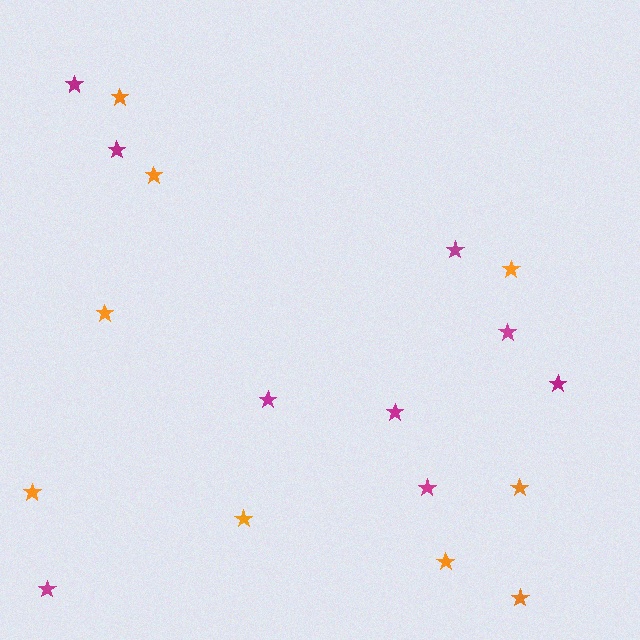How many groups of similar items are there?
There are 2 groups: one group of orange stars (9) and one group of magenta stars (9).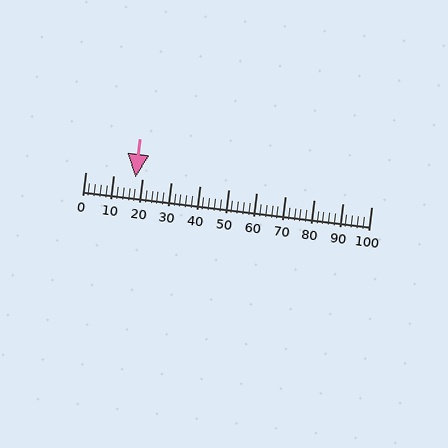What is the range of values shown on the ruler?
The ruler shows values from 0 to 100.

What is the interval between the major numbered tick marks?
The major tick marks are spaced 10 units apart.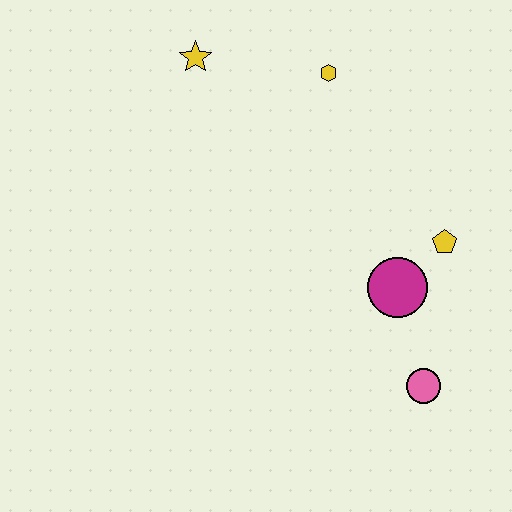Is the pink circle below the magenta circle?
Yes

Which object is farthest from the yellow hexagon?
The pink circle is farthest from the yellow hexagon.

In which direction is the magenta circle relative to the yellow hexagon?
The magenta circle is below the yellow hexagon.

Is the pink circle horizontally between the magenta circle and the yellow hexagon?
No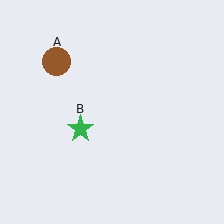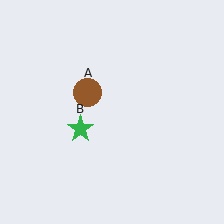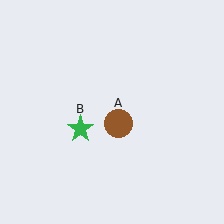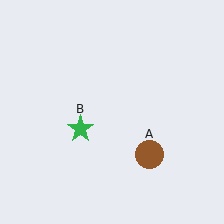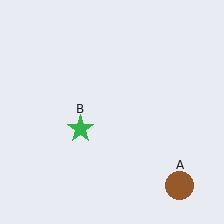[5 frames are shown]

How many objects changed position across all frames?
1 object changed position: brown circle (object A).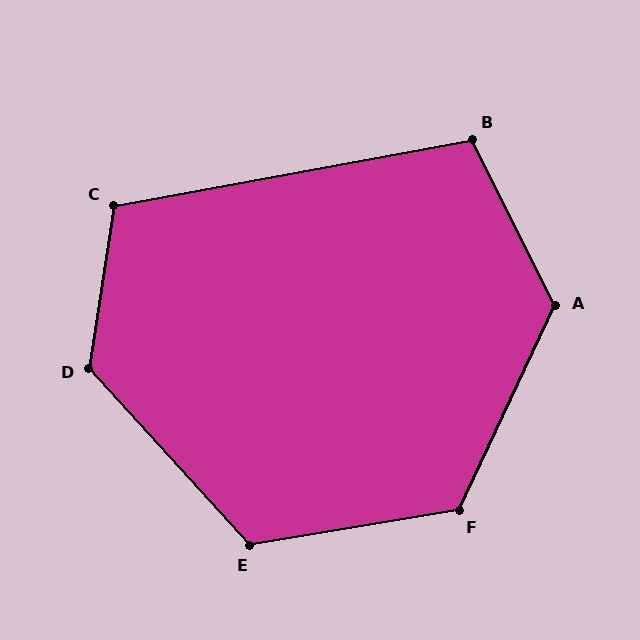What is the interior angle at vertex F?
Approximately 124 degrees (obtuse).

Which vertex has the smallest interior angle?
B, at approximately 106 degrees.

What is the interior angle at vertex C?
Approximately 109 degrees (obtuse).